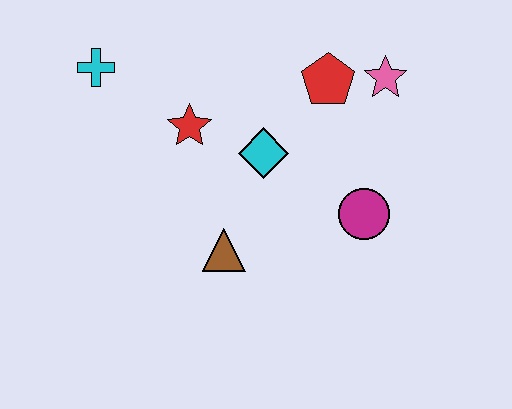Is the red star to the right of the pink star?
No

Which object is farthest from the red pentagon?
The cyan cross is farthest from the red pentagon.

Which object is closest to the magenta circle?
The cyan diamond is closest to the magenta circle.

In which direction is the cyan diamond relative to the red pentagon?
The cyan diamond is below the red pentagon.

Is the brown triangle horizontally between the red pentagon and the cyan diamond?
No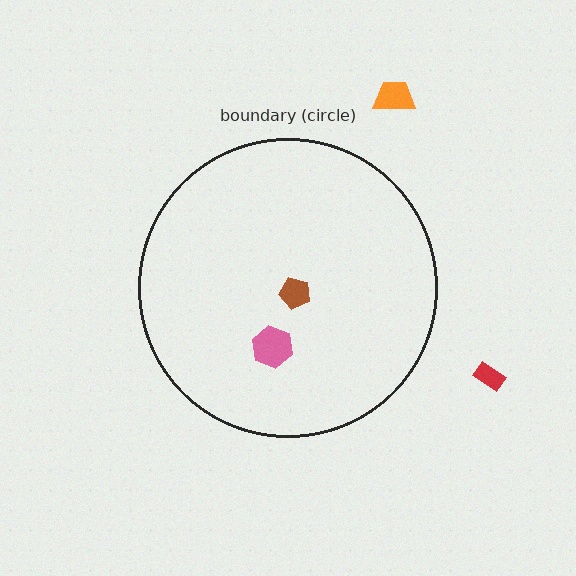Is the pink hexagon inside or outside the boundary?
Inside.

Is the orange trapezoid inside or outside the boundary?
Outside.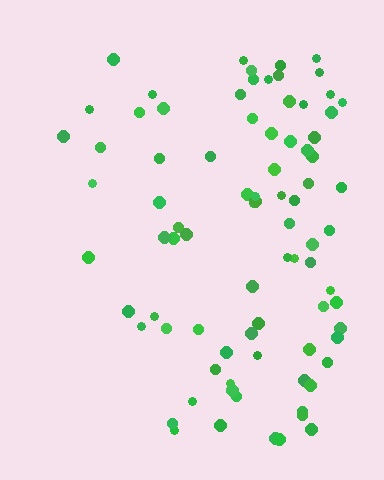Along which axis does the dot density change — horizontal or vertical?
Horizontal.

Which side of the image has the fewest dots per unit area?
The left.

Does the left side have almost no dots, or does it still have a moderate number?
Still a moderate number, just noticeably fewer than the right.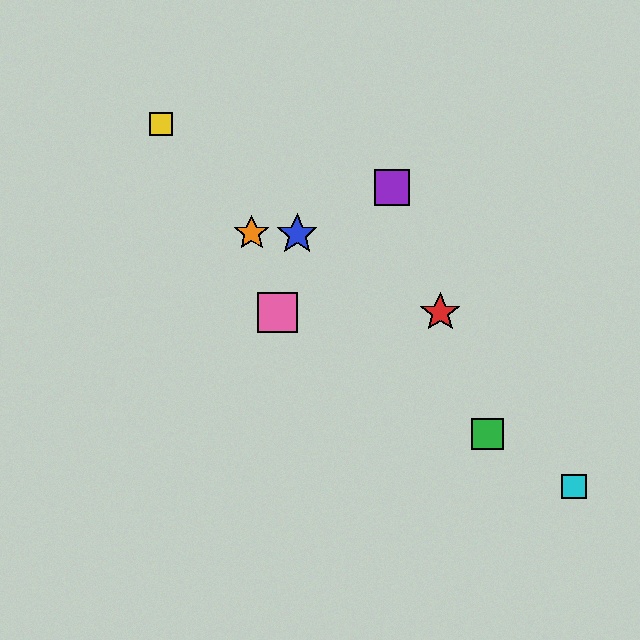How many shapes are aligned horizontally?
2 shapes (the red star, the pink square) are aligned horizontally.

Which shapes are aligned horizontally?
The red star, the pink square are aligned horizontally.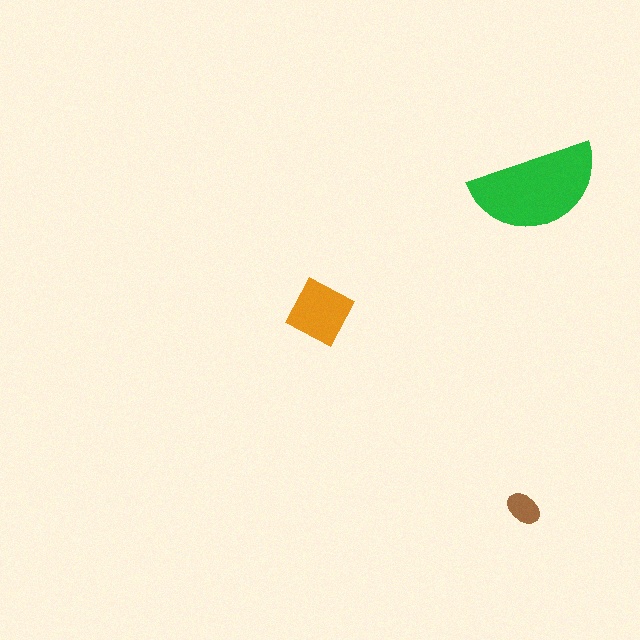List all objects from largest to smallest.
The green semicircle, the orange square, the brown ellipse.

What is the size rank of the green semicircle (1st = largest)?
1st.